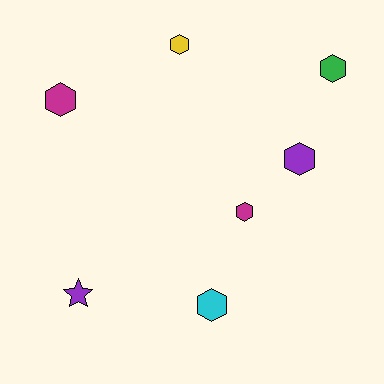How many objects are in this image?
There are 7 objects.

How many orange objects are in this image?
There are no orange objects.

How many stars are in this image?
There is 1 star.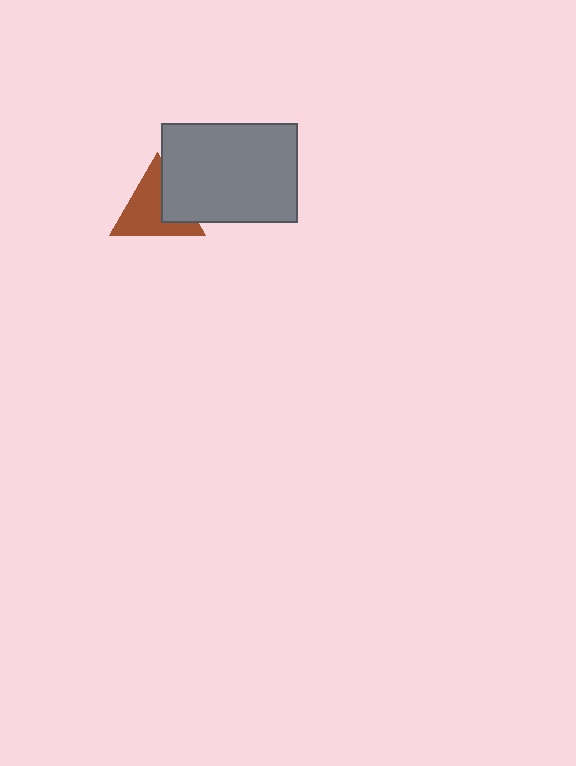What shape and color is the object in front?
The object in front is a gray rectangle.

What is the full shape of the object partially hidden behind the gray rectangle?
The partially hidden object is a brown triangle.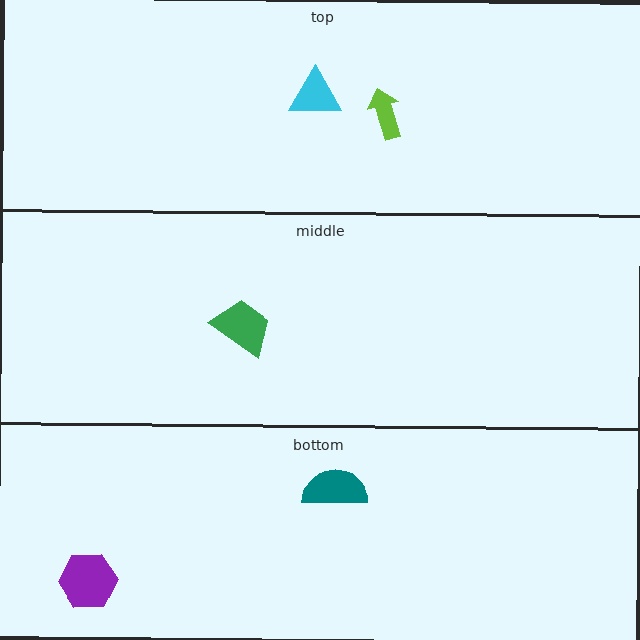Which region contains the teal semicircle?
The bottom region.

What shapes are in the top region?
The cyan triangle, the lime arrow.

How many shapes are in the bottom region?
2.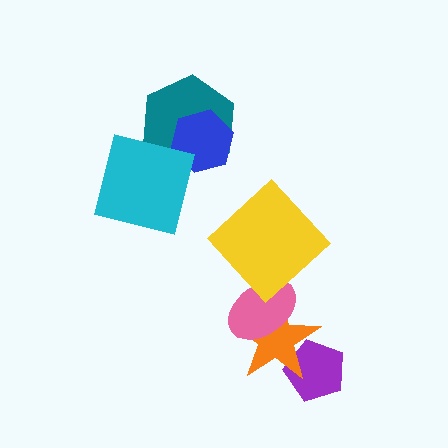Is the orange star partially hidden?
Yes, it is partially covered by another shape.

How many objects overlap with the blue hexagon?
1 object overlaps with the blue hexagon.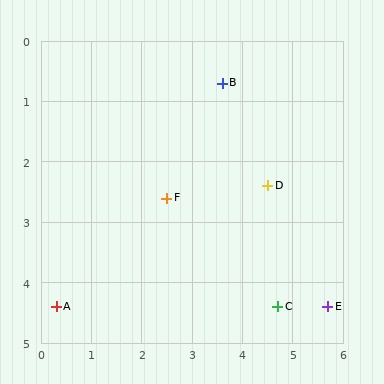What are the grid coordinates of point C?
Point C is at approximately (4.7, 4.4).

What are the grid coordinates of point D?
Point D is at approximately (4.5, 2.4).